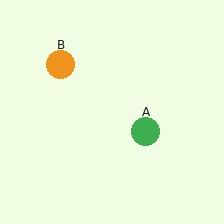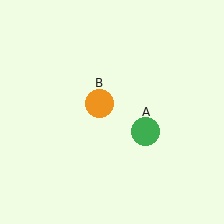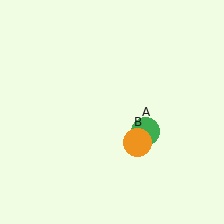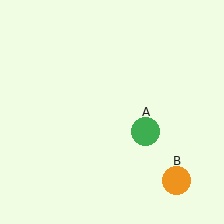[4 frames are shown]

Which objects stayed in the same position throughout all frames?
Green circle (object A) remained stationary.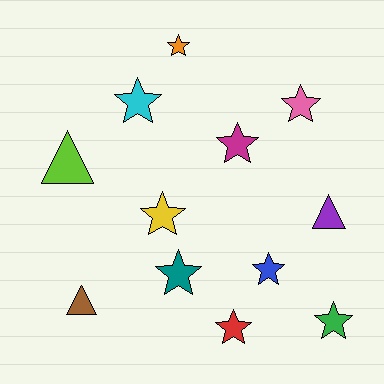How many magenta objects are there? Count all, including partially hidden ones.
There is 1 magenta object.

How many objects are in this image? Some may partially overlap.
There are 12 objects.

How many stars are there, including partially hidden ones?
There are 9 stars.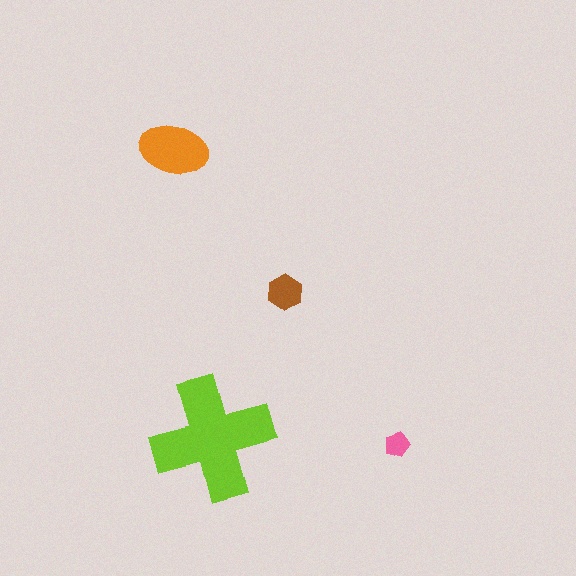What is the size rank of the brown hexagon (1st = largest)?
3rd.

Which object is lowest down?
The pink pentagon is bottommost.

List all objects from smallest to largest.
The pink pentagon, the brown hexagon, the orange ellipse, the lime cross.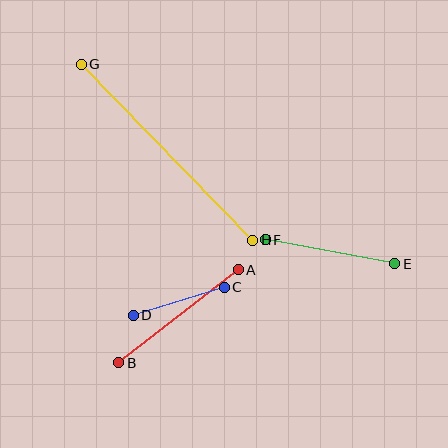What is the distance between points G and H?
The distance is approximately 246 pixels.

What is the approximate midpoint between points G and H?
The midpoint is at approximately (167, 152) pixels.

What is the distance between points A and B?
The distance is approximately 151 pixels.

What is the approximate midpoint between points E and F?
The midpoint is at approximately (330, 252) pixels.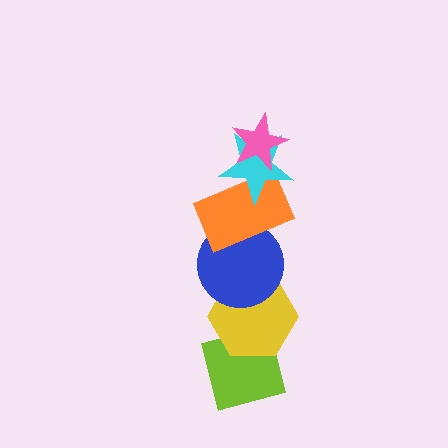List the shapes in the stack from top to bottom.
From top to bottom: the pink star, the cyan star, the orange rectangle, the blue circle, the yellow hexagon, the lime square.